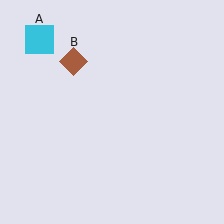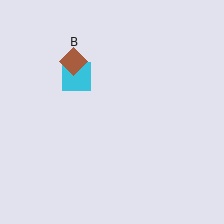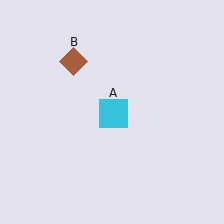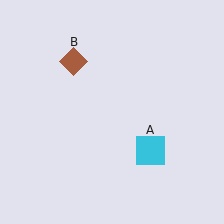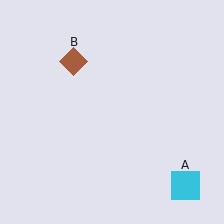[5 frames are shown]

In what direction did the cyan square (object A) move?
The cyan square (object A) moved down and to the right.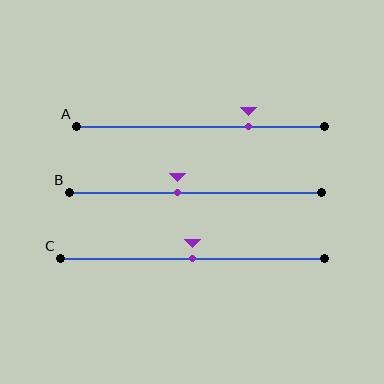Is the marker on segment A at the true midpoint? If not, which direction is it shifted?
No, the marker on segment A is shifted to the right by about 20% of the segment length.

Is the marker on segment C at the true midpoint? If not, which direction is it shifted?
Yes, the marker on segment C is at the true midpoint.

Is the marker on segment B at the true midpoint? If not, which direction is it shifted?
No, the marker on segment B is shifted to the left by about 7% of the segment length.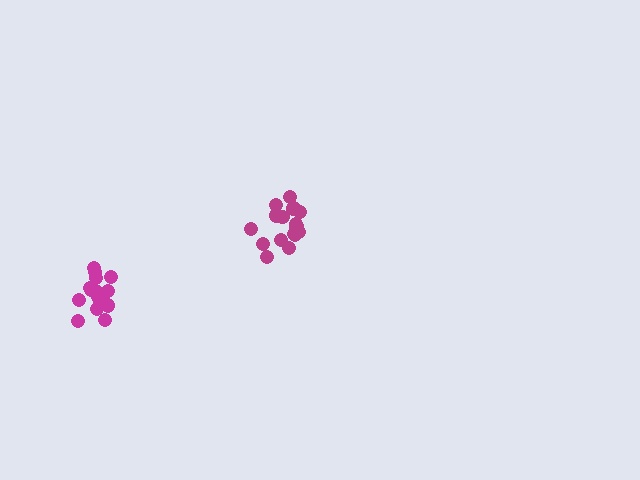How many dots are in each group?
Group 1: 15 dots, Group 2: 16 dots (31 total).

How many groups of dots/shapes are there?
There are 2 groups.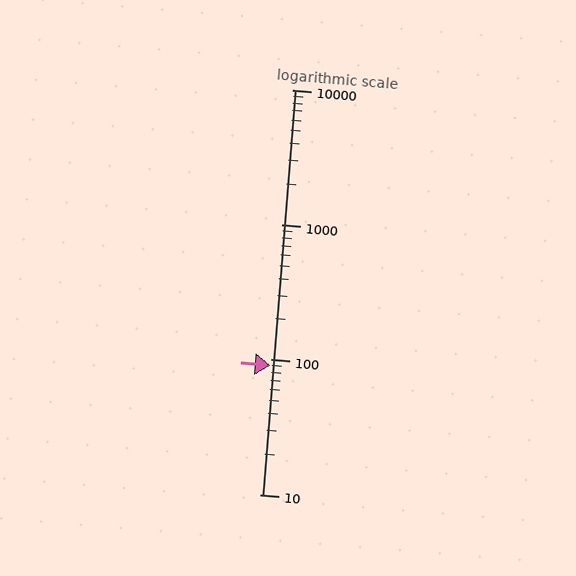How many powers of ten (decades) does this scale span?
The scale spans 3 decades, from 10 to 10000.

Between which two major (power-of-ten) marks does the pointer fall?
The pointer is between 10 and 100.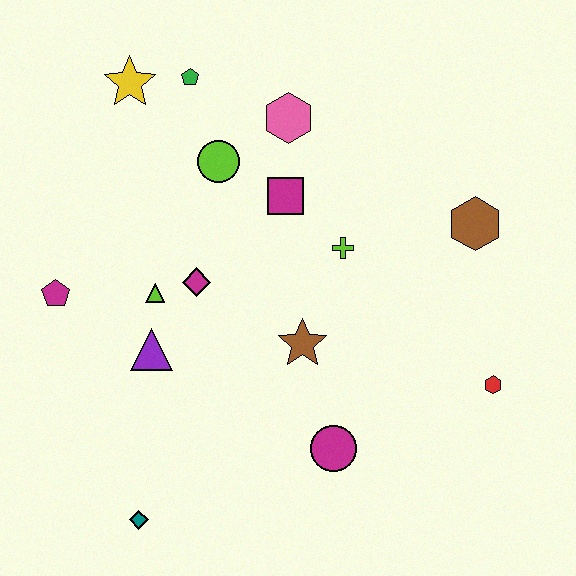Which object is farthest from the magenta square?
The teal diamond is farthest from the magenta square.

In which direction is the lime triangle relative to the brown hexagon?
The lime triangle is to the left of the brown hexagon.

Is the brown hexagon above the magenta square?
No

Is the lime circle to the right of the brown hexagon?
No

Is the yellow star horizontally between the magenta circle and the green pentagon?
No